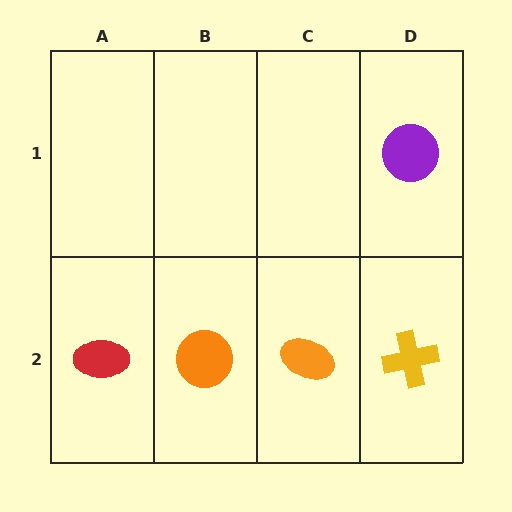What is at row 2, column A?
A red ellipse.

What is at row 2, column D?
A yellow cross.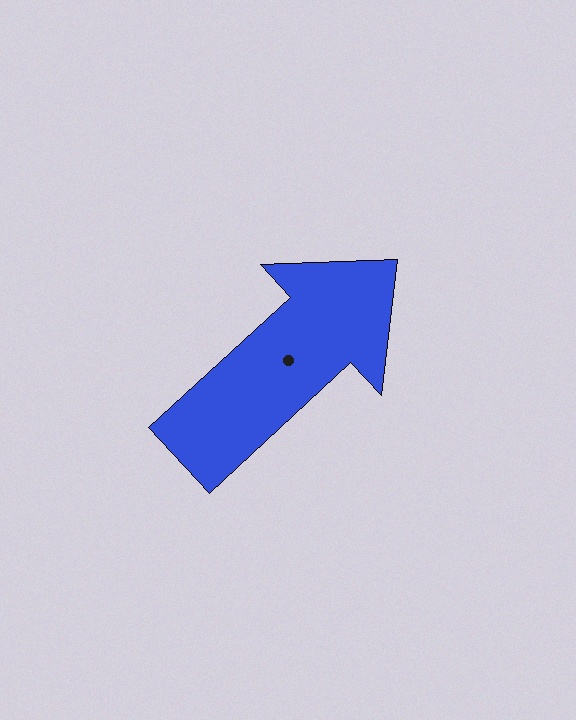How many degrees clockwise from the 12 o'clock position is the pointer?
Approximately 47 degrees.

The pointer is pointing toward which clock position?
Roughly 2 o'clock.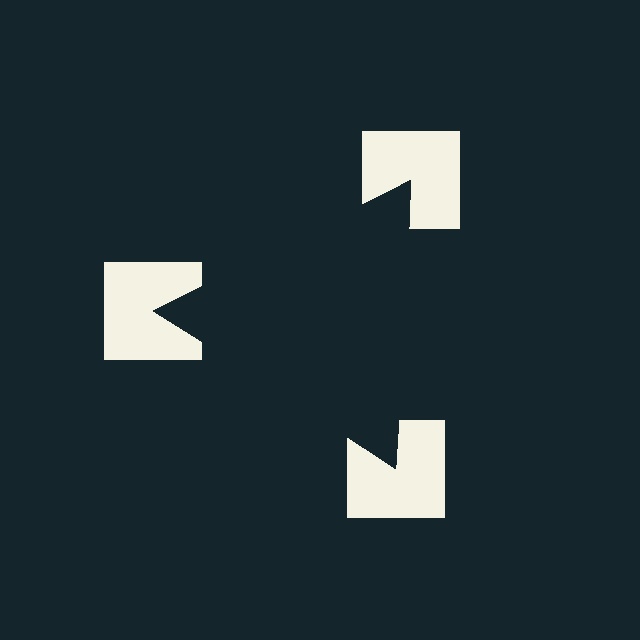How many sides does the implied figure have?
3 sides.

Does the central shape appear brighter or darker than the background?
It typically appears slightly darker than the background, even though no actual brightness change is drawn.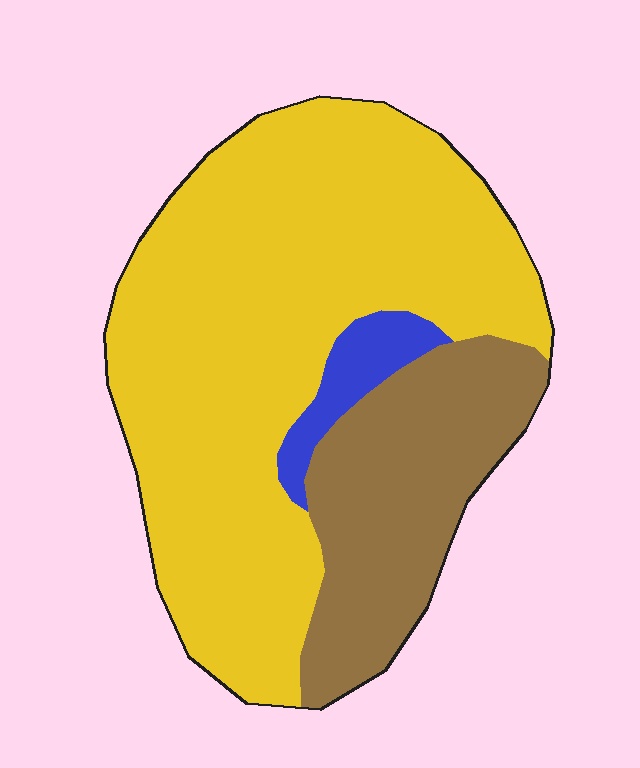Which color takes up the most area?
Yellow, at roughly 70%.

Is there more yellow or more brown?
Yellow.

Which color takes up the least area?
Blue, at roughly 5%.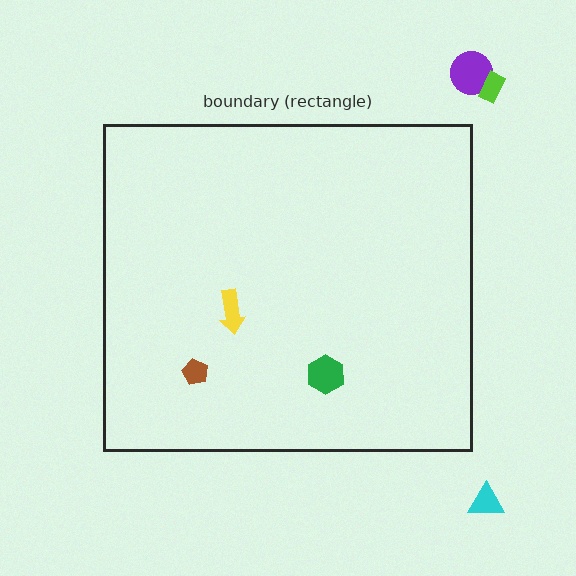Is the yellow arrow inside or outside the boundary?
Inside.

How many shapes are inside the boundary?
3 inside, 3 outside.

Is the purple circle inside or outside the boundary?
Outside.